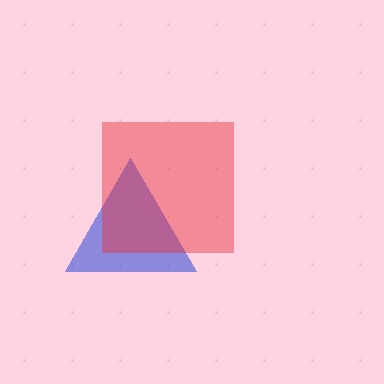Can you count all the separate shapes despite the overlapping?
Yes, there are 2 separate shapes.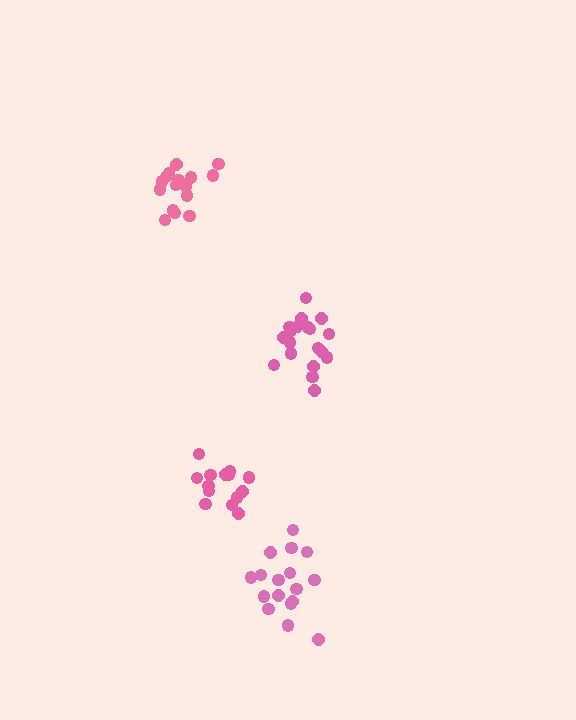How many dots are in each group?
Group 1: 15 dots, Group 2: 17 dots, Group 3: 19 dots, Group 4: 17 dots (68 total).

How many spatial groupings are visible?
There are 4 spatial groupings.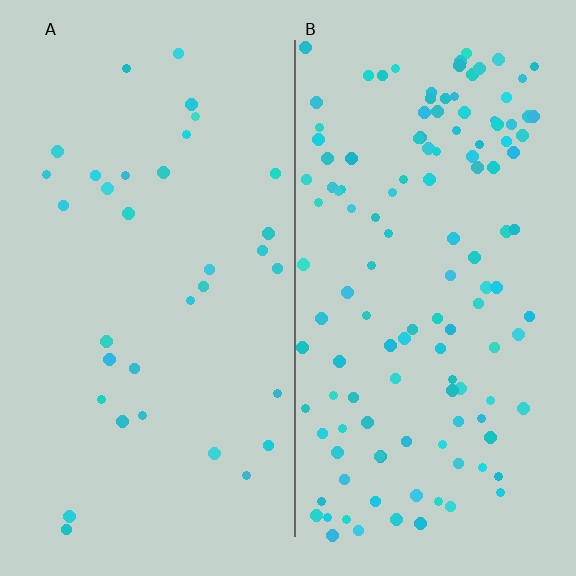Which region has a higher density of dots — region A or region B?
B (the right).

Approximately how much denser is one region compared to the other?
Approximately 3.8× — region B over region A.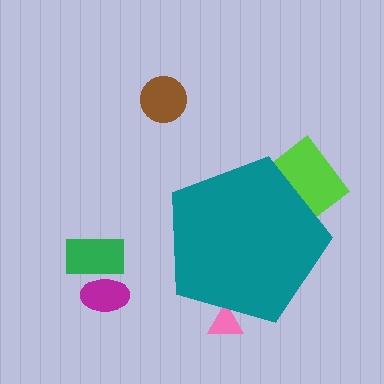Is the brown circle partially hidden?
No, the brown circle is fully visible.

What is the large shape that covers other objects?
A teal pentagon.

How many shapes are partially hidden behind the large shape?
2 shapes are partially hidden.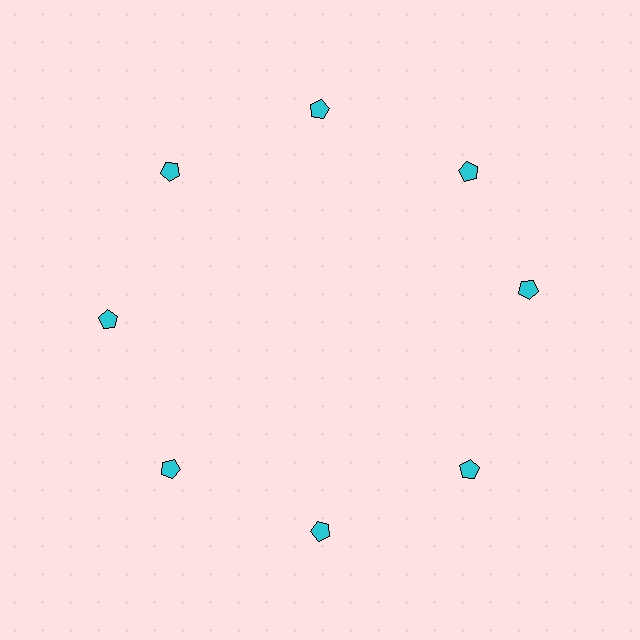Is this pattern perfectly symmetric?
No. The 8 cyan pentagons are arranged in a ring, but one element near the 3 o'clock position is rotated out of alignment along the ring, breaking the 8-fold rotational symmetry.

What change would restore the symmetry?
The symmetry would be restored by rotating it back into even spacing with its neighbors so that all 8 pentagons sit at equal angles and equal distance from the center.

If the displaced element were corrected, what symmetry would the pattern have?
It would have 8-fold rotational symmetry — the pattern would map onto itself every 45 degrees.